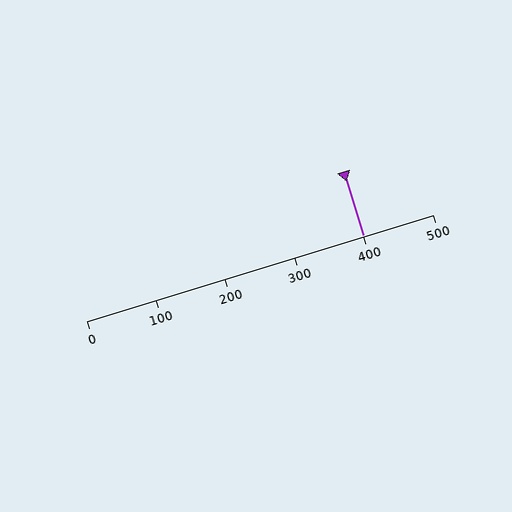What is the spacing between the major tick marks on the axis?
The major ticks are spaced 100 apart.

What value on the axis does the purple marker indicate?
The marker indicates approximately 400.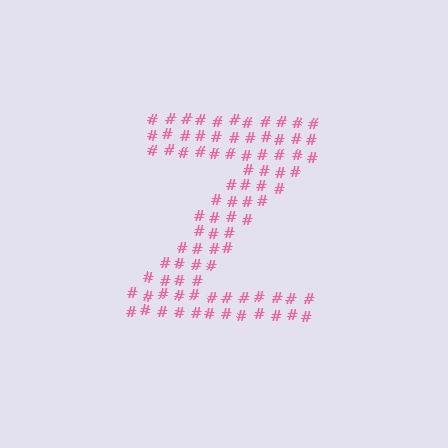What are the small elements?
The small elements are hash symbols.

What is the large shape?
The large shape is the letter Z.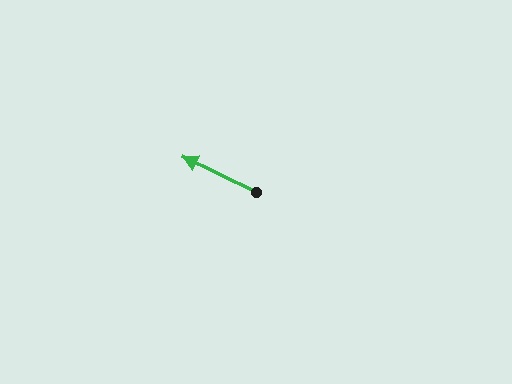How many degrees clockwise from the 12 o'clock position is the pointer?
Approximately 296 degrees.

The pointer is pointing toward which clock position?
Roughly 10 o'clock.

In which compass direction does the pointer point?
Northwest.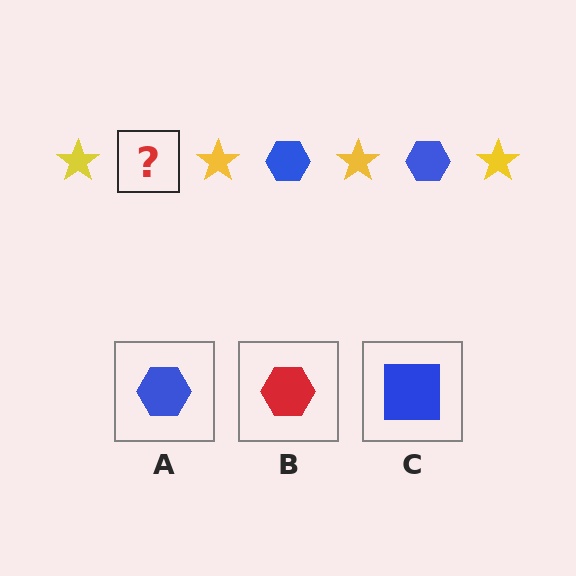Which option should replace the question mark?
Option A.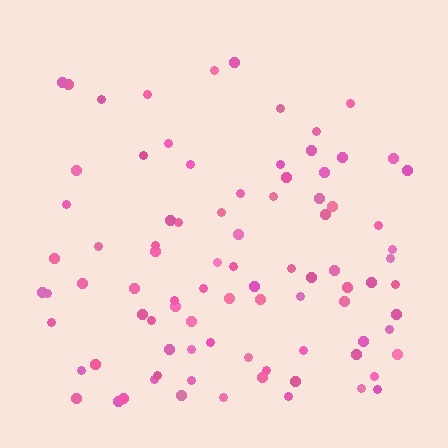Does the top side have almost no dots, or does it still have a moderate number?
Still a moderate number, just noticeably fewer than the bottom.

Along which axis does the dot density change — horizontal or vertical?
Vertical.